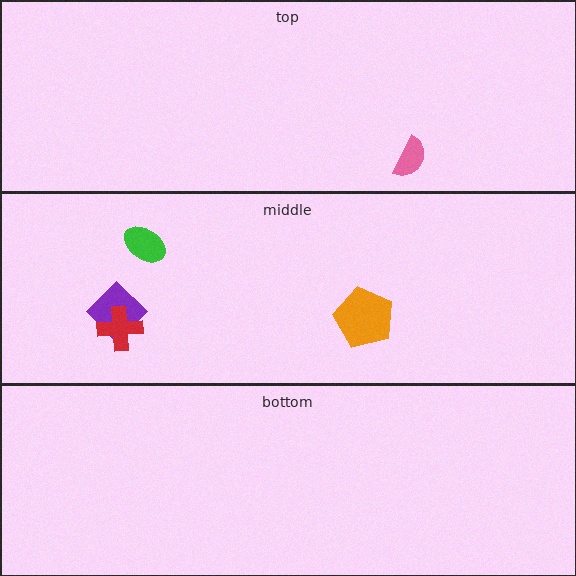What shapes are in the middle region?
The purple diamond, the red cross, the orange pentagon, the green ellipse.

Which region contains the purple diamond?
The middle region.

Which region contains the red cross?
The middle region.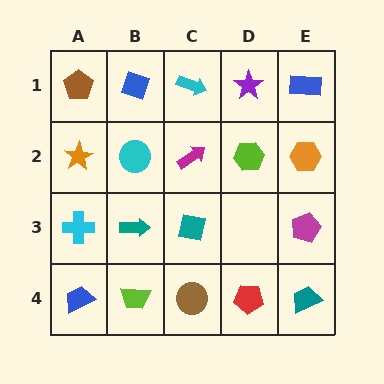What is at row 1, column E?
A blue rectangle.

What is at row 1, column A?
A brown pentagon.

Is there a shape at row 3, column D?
No, that cell is empty.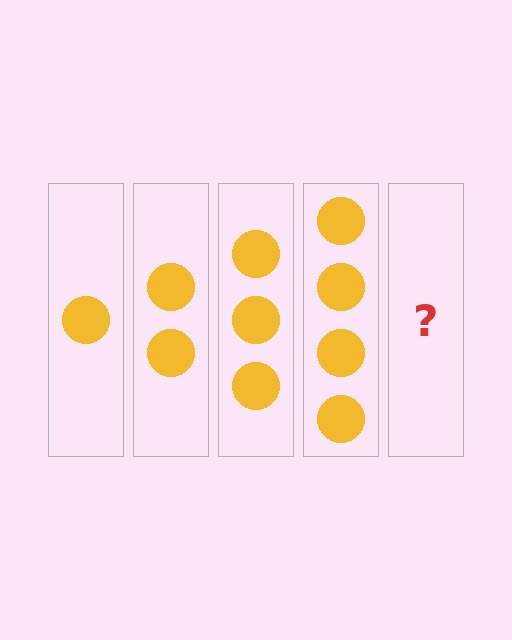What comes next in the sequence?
The next element should be 5 circles.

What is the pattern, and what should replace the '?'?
The pattern is that each step adds one more circle. The '?' should be 5 circles.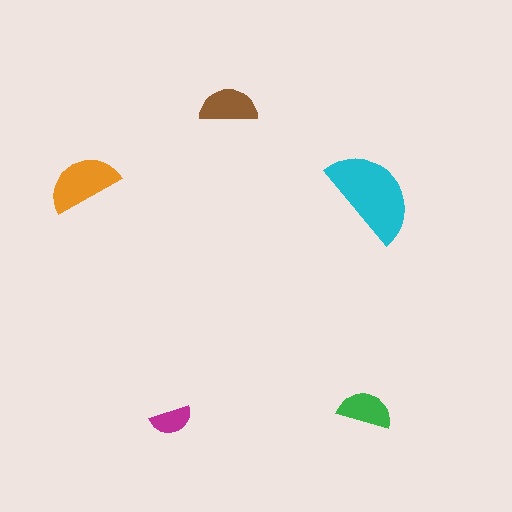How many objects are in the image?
There are 5 objects in the image.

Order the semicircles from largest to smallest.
the cyan one, the orange one, the brown one, the green one, the magenta one.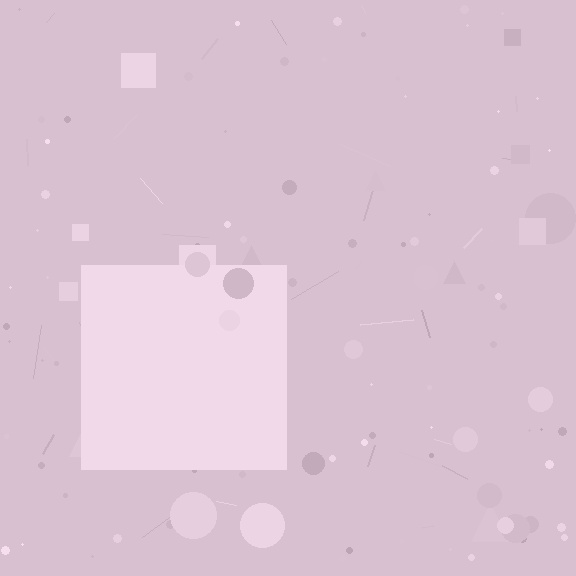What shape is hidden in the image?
A square is hidden in the image.